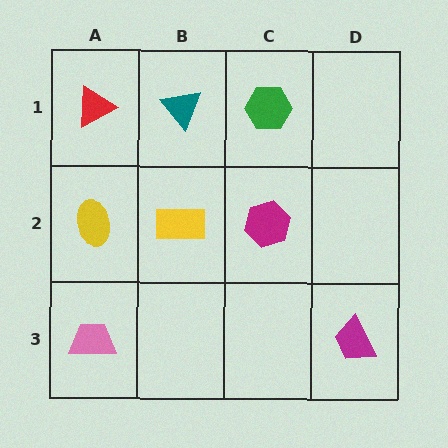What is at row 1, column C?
A green hexagon.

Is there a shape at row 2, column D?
No, that cell is empty.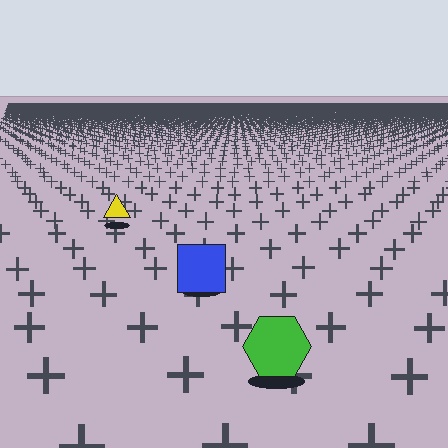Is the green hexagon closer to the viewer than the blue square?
Yes. The green hexagon is closer — you can tell from the texture gradient: the ground texture is coarser near it.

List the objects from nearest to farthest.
From nearest to farthest: the green hexagon, the blue square, the yellow triangle.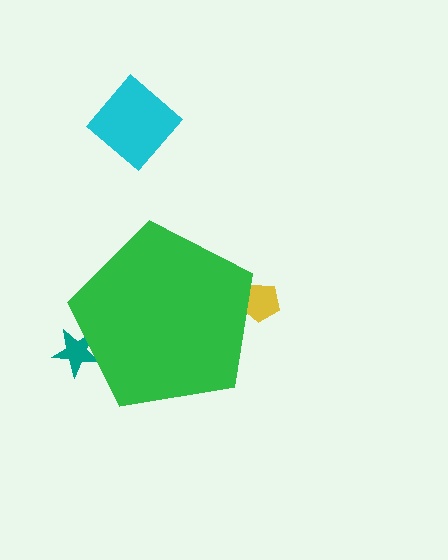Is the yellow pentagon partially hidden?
Yes, the yellow pentagon is partially hidden behind the green pentagon.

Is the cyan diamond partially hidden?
No, the cyan diamond is fully visible.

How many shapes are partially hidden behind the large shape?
2 shapes are partially hidden.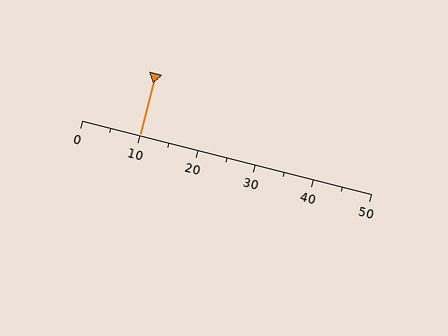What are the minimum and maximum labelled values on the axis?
The axis runs from 0 to 50.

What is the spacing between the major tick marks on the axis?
The major ticks are spaced 10 apart.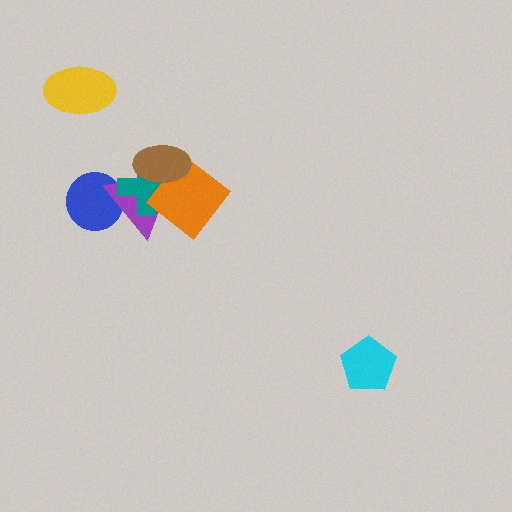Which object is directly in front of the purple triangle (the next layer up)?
The teal cross is directly in front of the purple triangle.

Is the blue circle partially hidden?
Yes, it is partially covered by another shape.